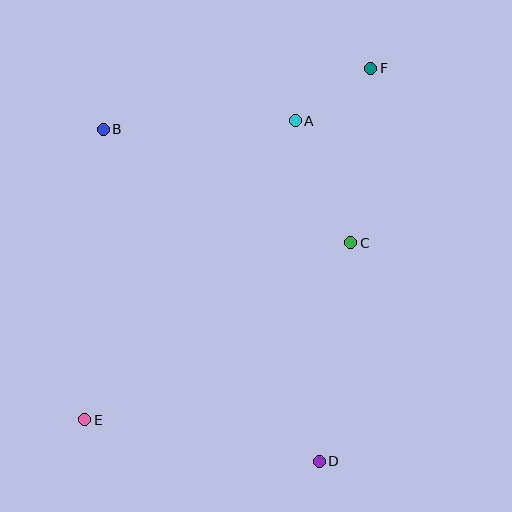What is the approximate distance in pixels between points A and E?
The distance between A and E is approximately 366 pixels.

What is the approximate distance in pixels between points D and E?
The distance between D and E is approximately 238 pixels.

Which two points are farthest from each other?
Points E and F are farthest from each other.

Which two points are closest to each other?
Points A and F are closest to each other.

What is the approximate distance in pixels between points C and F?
The distance between C and F is approximately 175 pixels.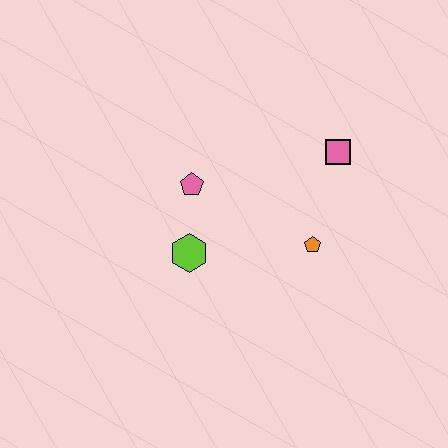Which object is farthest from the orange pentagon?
The pink pentagon is farthest from the orange pentagon.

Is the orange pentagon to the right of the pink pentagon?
Yes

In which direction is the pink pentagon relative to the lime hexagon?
The pink pentagon is above the lime hexagon.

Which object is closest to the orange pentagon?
The pink square is closest to the orange pentagon.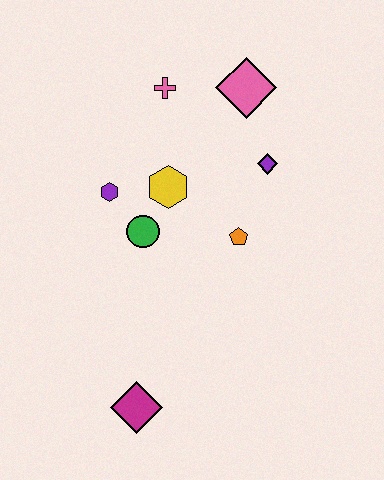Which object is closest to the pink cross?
The pink diamond is closest to the pink cross.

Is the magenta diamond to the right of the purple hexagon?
Yes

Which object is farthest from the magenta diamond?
The pink diamond is farthest from the magenta diamond.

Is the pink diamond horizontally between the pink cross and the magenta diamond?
No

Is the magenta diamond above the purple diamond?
No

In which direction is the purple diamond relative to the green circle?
The purple diamond is to the right of the green circle.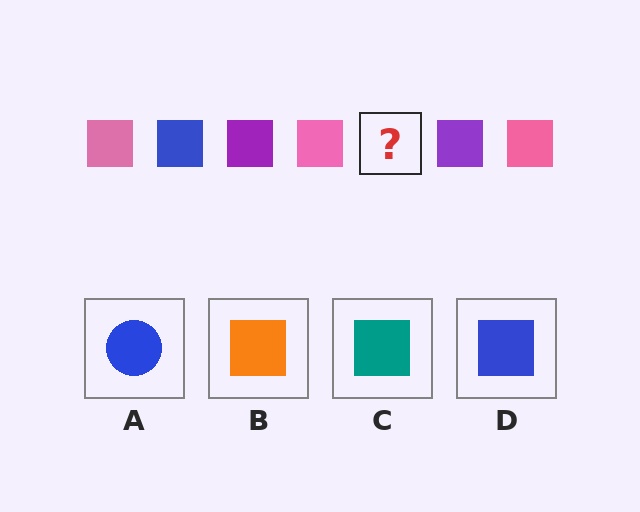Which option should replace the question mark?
Option D.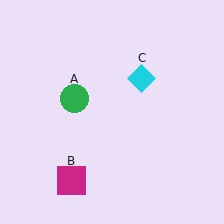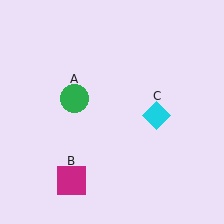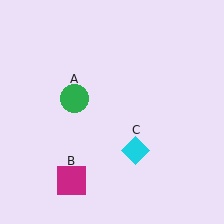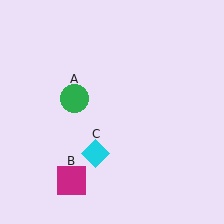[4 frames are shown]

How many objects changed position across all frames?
1 object changed position: cyan diamond (object C).